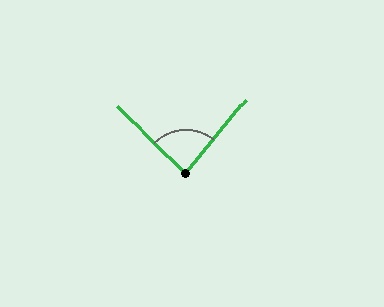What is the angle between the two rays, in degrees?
Approximately 85 degrees.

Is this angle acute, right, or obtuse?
It is approximately a right angle.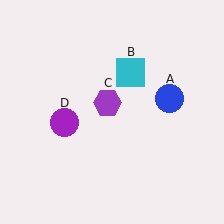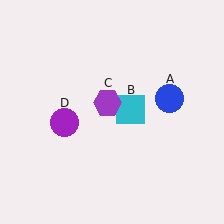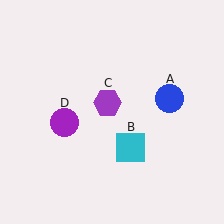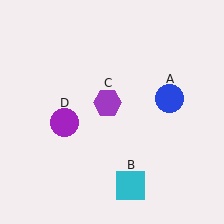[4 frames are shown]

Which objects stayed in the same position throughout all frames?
Blue circle (object A) and purple hexagon (object C) and purple circle (object D) remained stationary.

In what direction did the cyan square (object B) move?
The cyan square (object B) moved down.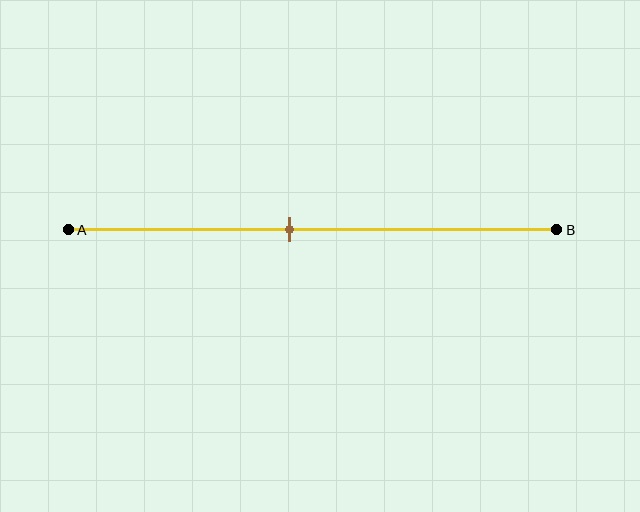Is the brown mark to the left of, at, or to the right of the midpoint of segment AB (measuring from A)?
The brown mark is to the left of the midpoint of segment AB.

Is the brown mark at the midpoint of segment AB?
No, the mark is at about 45% from A, not at the 50% midpoint.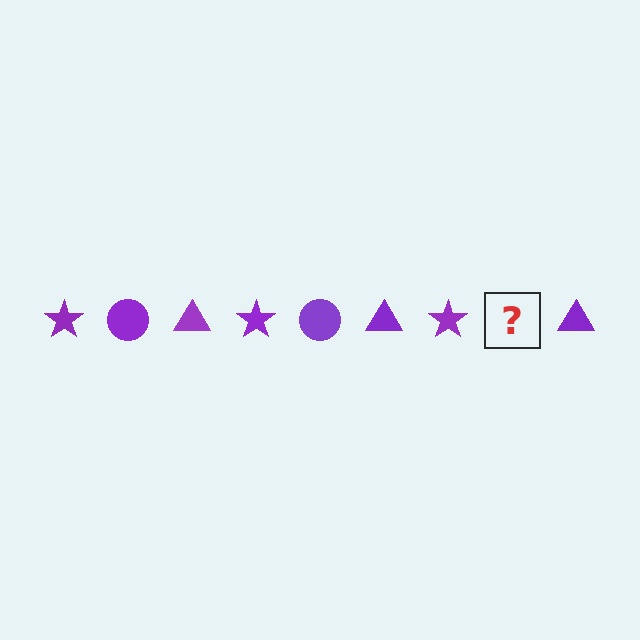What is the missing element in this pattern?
The missing element is a purple circle.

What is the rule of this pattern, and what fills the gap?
The rule is that the pattern cycles through star, circle, triangle shapes in purple. The gap should be filled with a purple circle.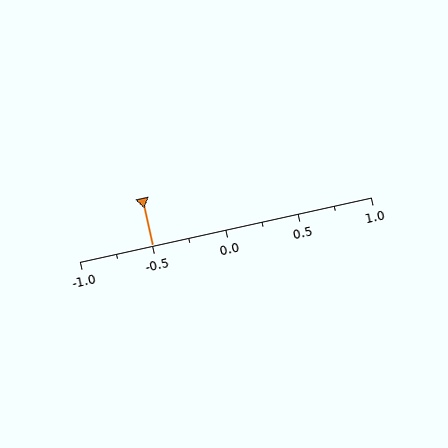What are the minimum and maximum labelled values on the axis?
The axis runs from -1.0 to 1.0.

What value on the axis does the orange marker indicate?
The marker indicates approximately -0.5.